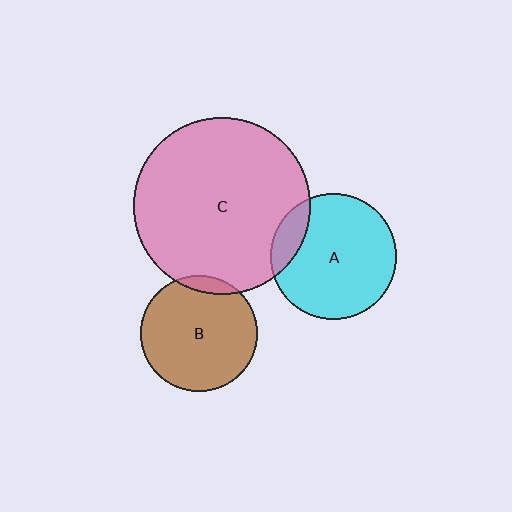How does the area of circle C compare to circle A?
Approximately 2.0 times.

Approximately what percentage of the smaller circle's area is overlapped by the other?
Approximately 5%.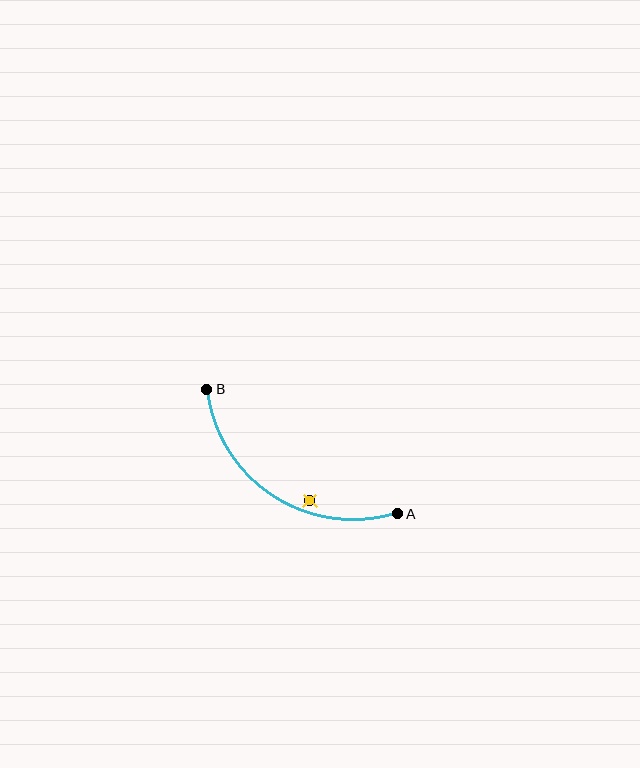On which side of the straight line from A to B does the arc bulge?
The arc bulges below the straight line connecting A and B.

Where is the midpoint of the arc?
The arc midpoint is the point on the curve farthest from the straight line joining A and B. It sits below that line.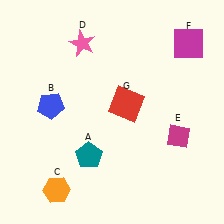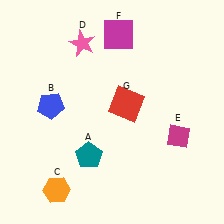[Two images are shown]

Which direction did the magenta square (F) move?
The magenta square (F) moved left.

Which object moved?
The magenta square (F) moved left.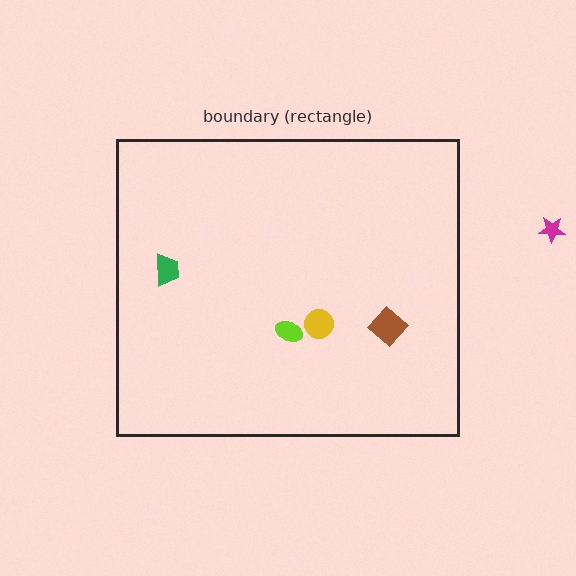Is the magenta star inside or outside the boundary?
Outside.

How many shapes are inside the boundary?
4 inside, 1 outside.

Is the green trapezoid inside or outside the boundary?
Inside.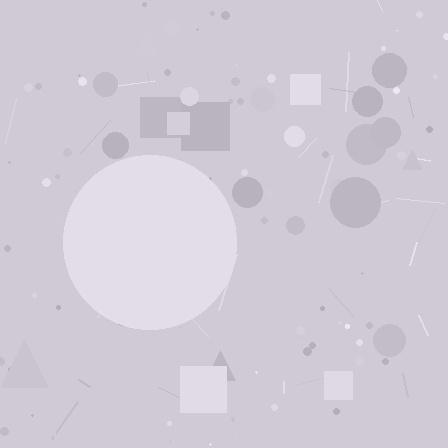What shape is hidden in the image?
A circle is hidden in the image.